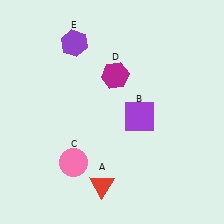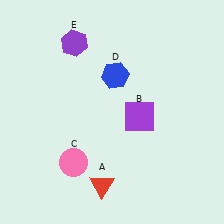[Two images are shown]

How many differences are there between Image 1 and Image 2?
There is 1 difference between the two images.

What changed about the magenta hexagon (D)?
In Image 1, D is magenta. In Image 2, it changed to blue.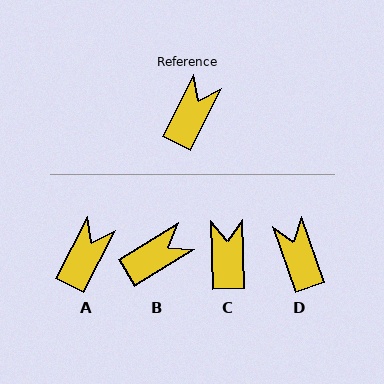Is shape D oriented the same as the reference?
No, it is off by about 46 degrees.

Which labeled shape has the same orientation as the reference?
A.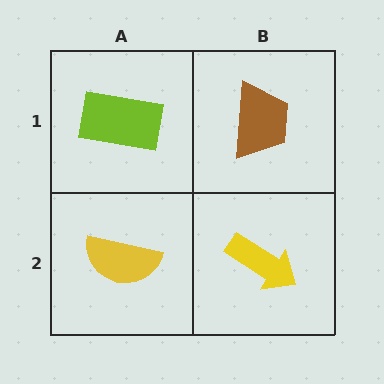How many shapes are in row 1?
2 shapes.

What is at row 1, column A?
A lime rectangle.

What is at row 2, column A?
A yellow semicircle.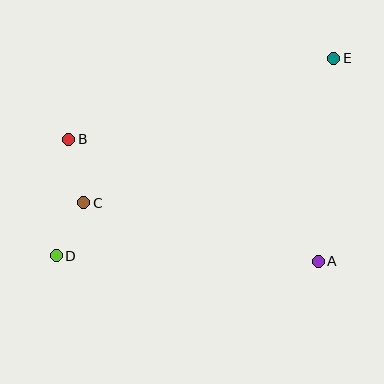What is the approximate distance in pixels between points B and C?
The distance between B and C is approximately 65 pixels.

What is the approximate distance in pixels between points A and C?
The distance between A and C is approximately 242 pixels.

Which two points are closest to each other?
Points C and D are closest to each other.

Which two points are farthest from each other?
Points D and E are farthest from each other.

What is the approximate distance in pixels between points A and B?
The distance between A and B is approximately 277 pixels.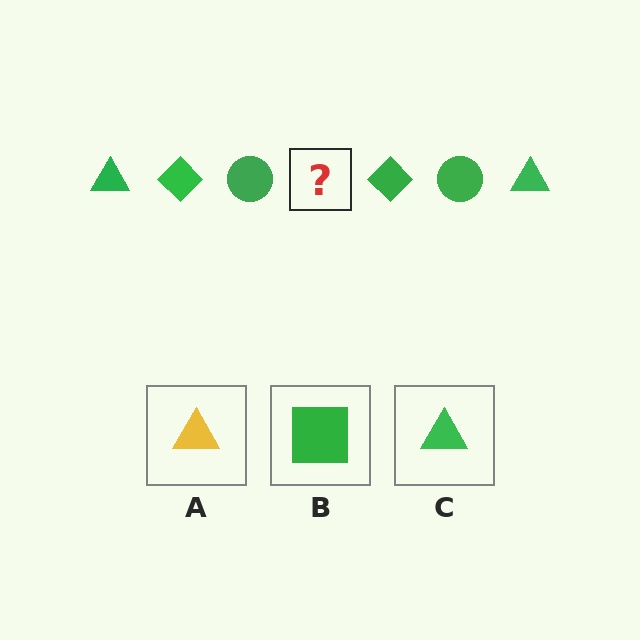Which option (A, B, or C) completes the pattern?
C.